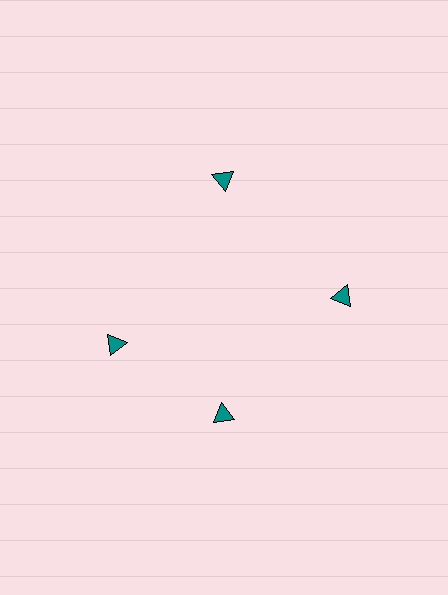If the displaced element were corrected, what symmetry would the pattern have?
It would have 4-fold rotational symmetry — the pattern would map onto itself every 90 degrees.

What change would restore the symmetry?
The symmetry would be restored by rotating it back into even spacing with its neighbors so that all 4 triangles sit at equal angles and equal distance from the center.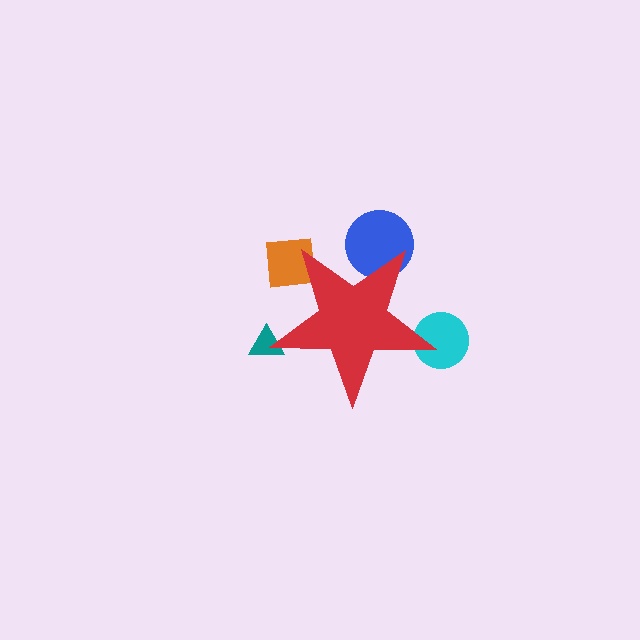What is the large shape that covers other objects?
A red star.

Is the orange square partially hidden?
Yes, the orange square is partially hidden behind the red star.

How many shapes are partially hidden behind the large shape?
4 shapes are partially hidden.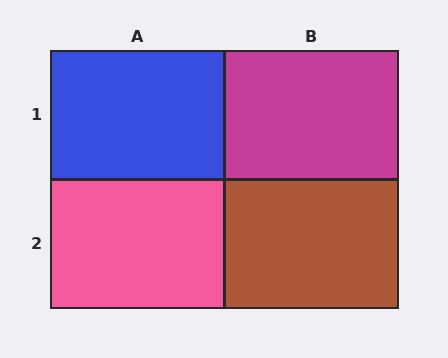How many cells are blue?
1 cell is blue.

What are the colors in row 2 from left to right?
Pink, brown.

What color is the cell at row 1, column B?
Magenta.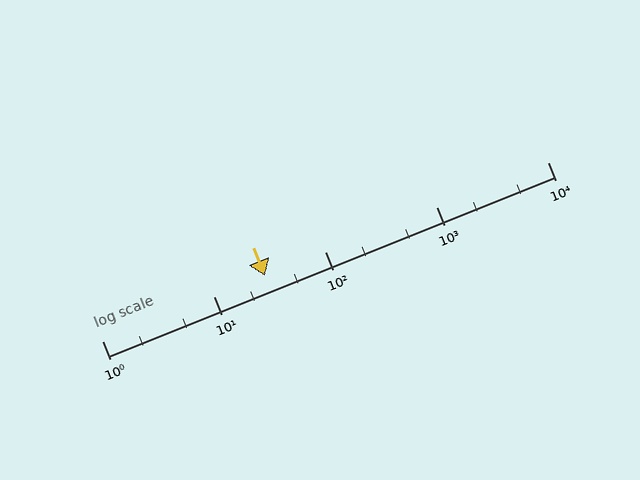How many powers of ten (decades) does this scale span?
The scale spans 4 decades, from 1 to 10000.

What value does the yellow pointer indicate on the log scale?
The pointer indicates approximately 29.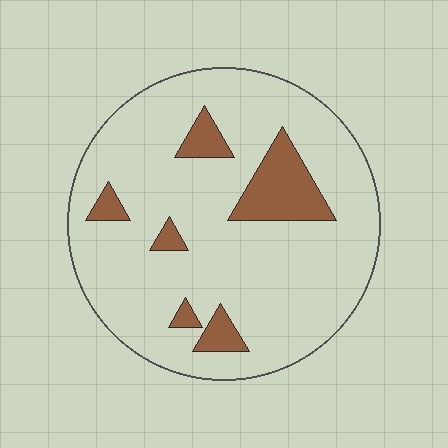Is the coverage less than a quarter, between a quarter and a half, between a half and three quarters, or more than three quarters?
Less than a quarter.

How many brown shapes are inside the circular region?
6.